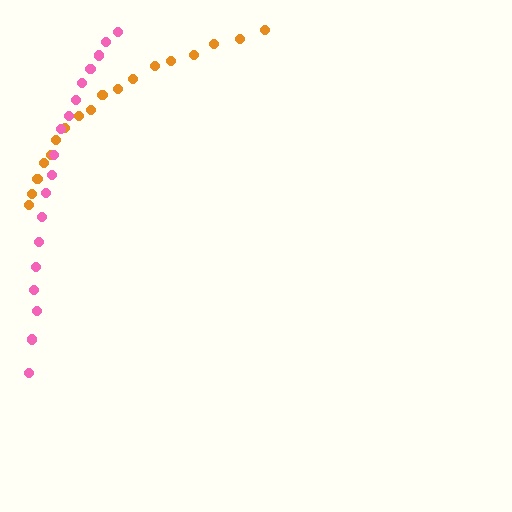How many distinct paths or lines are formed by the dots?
There are 2 distinct paths.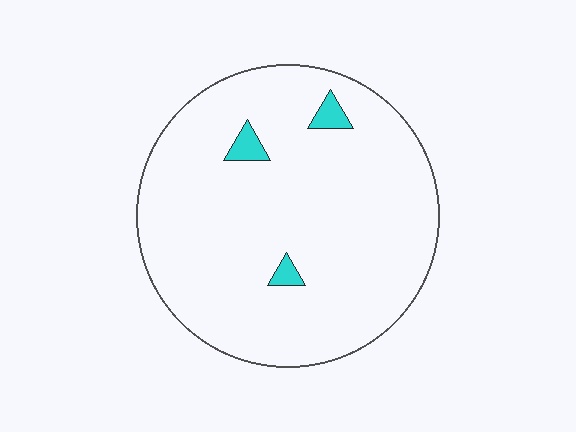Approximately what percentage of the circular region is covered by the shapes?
Approximately 5%.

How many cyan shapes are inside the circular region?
3.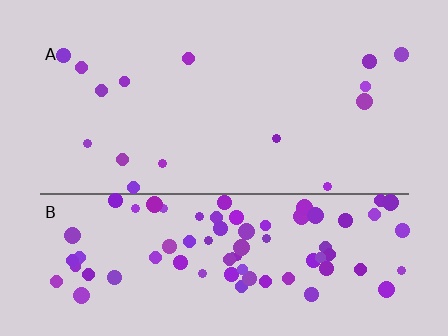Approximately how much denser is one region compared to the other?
Approximately 5.7× — region B over region A.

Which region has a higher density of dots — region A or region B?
B (the bottom).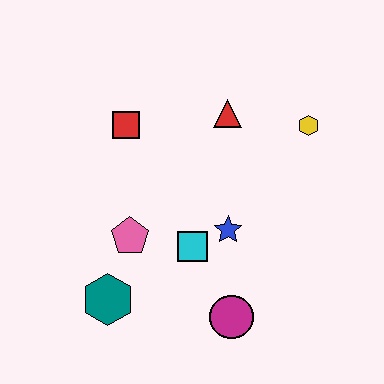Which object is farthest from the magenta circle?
The red square is farthest from the magenta circle.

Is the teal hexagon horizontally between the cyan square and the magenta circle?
No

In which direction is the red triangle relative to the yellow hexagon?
The red triangle is to the left of the yellow hexagon.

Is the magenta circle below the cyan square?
Yes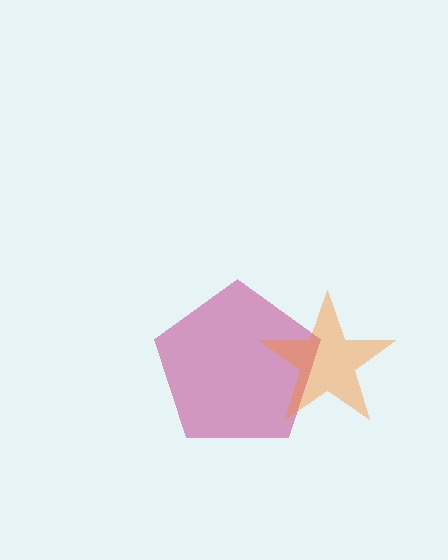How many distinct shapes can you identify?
There are 2 distinct shapes: a magenta pentagon, an orange star.